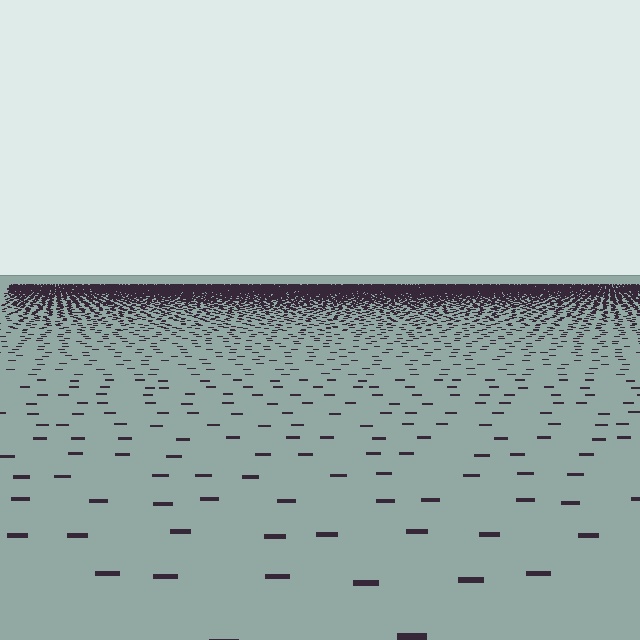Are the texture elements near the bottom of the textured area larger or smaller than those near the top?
Larger. Near the bottom, elements are closer to the viewer and appear at a bigger on-screen size.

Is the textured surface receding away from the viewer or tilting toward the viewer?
The surface is receding away from the viewer. Texture elements get smaller and denser toward the top.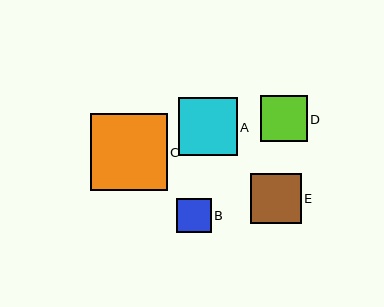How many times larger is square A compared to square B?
Square A is approximately 1.7 times the size of square B.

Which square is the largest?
Square C is the largest with a size of approximately 77 pixels.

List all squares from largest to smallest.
From largest to smallest: C, A, E, D, B.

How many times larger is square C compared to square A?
Square C is approximately 1.3 times the size of square A.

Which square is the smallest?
Square B is the smallest with a size of approximately 34 pixels.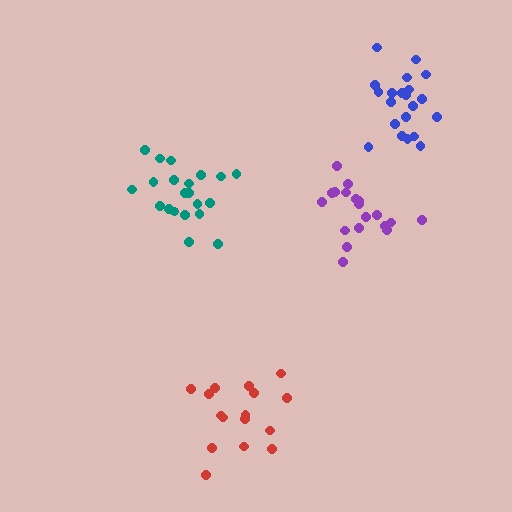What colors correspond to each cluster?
The clusters are colored: teal, blue, purple, red.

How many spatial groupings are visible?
There are 4 spatial groupings.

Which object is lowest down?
The red cluster is bottommost.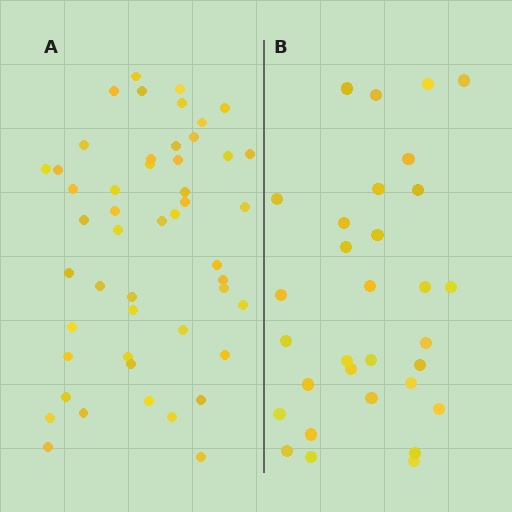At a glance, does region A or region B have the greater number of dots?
Region A (the left region) has more dots.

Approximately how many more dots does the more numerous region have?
Region A has approximately 20 more dots than region B.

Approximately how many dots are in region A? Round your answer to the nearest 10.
About 50 dots. (The exact count is 49, which rounds to 50.)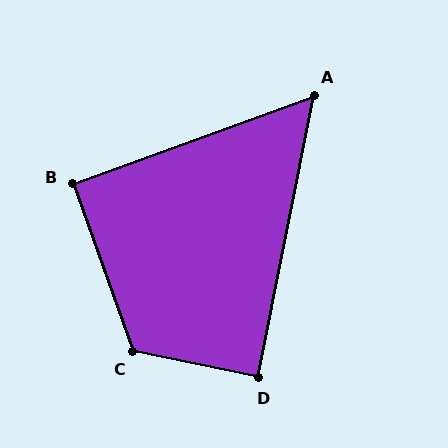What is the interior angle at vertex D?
Approximately 90 degrees (approximately right).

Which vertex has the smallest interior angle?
A, at approximately 59 degrees.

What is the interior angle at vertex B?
Approximately 90 degrees (approximately right).